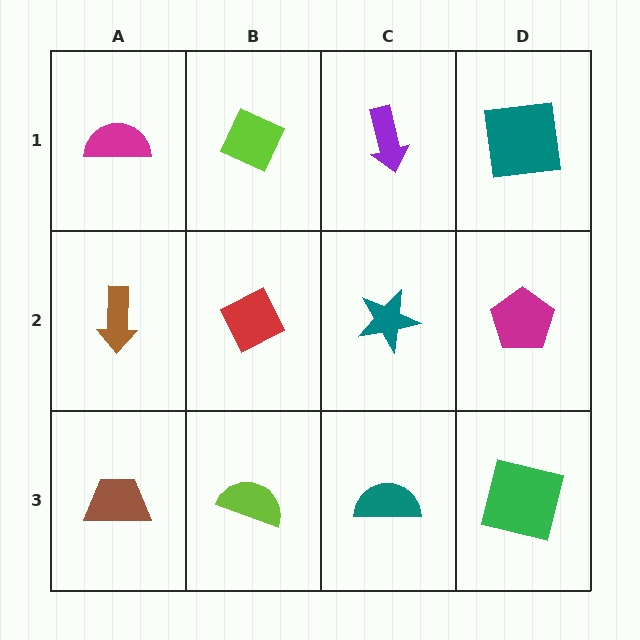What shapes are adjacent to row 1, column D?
A magenta pentagon (row 2, column D), a purple arrow (row 1, column C).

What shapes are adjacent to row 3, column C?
A teal star (row 2, column C), a lime semicircle (row 3, column B), a green square (row 3, column D).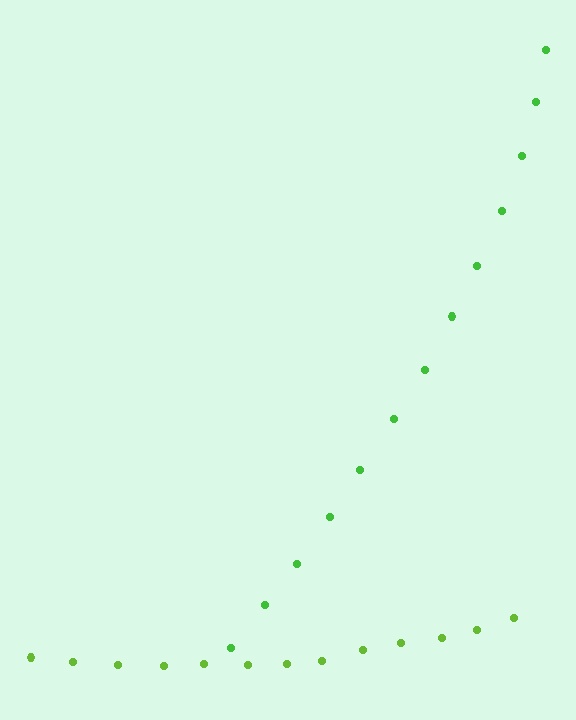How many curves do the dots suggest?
There are 2 distinct paths.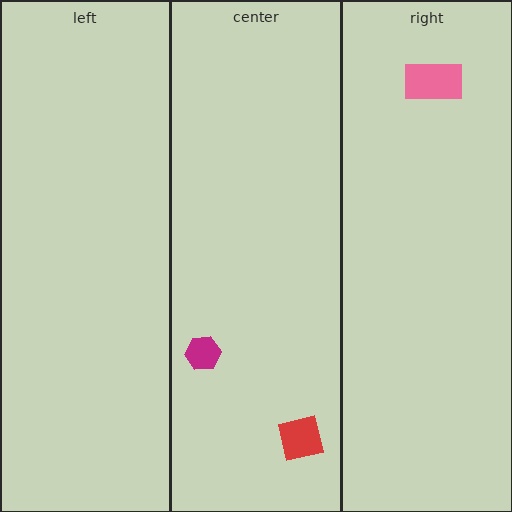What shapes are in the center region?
The red square, the magenta hexagon.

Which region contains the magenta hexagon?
The center region.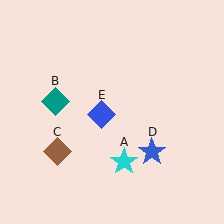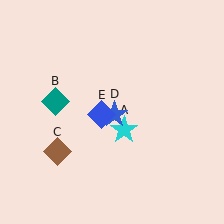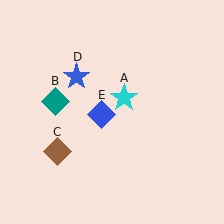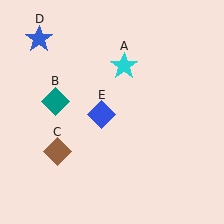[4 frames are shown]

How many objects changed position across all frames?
2 objects changed position: cyan star (object A), blue star (object D).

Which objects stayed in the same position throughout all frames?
Teal diamond (object B) and brown diamond (object C) and blue diamond (object E) remained stationary.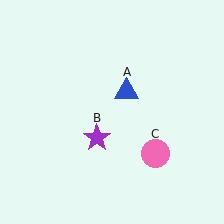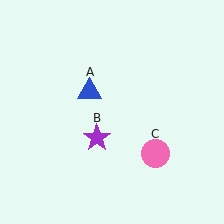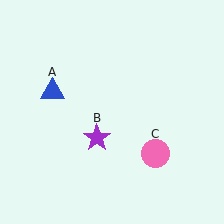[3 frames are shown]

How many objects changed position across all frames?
1 object changed position: blue triangle (object A).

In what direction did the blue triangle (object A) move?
The blue triangle (object A) moved left.